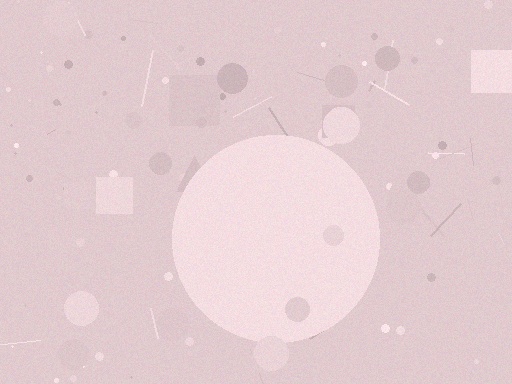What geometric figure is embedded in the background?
A circle is embedded in the background.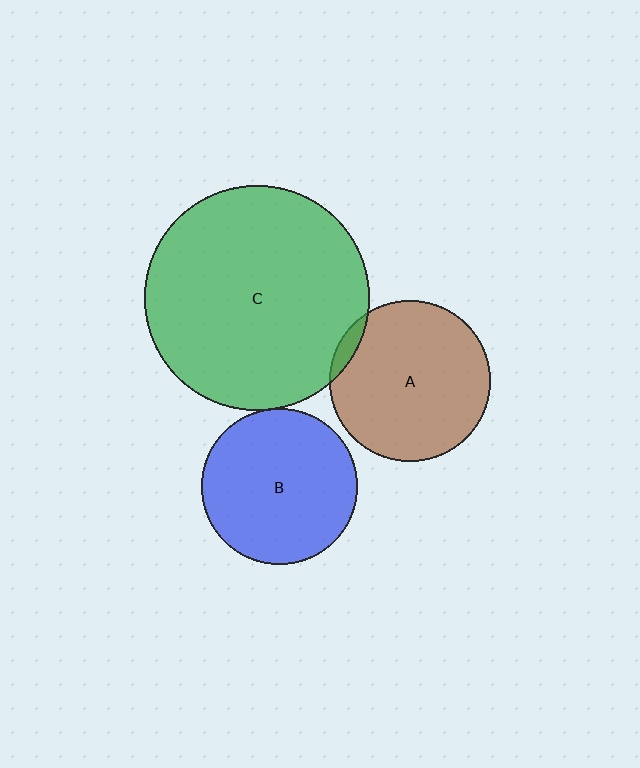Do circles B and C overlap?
Yes.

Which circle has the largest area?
Circle C (green).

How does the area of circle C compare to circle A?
Approximately 1.9 times.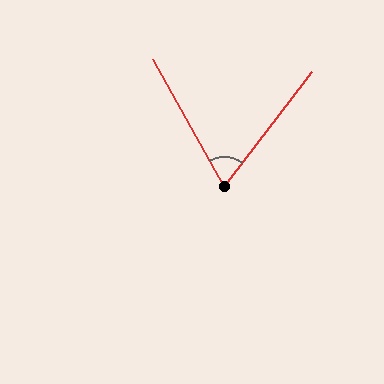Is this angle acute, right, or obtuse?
It is acute.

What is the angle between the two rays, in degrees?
Approximately 67 degrees.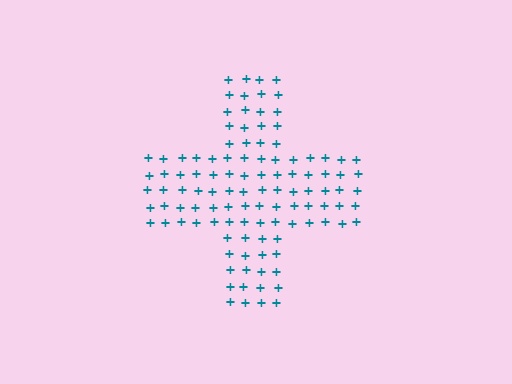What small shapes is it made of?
It is made of small plus signs.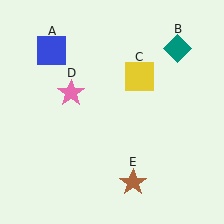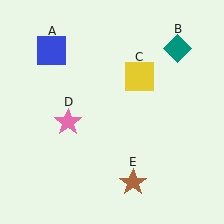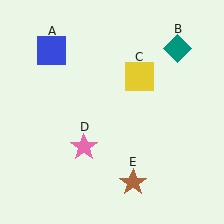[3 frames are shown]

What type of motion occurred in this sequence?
The pink star (object D) rotated counterclockwise around the center of the scene.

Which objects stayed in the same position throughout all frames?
Blue square (object A) and teal diamond (object B) and yellow square (object C) and brown star (object E) remained stationary.